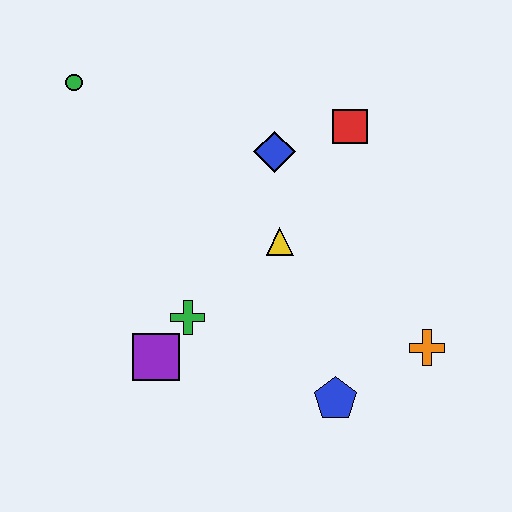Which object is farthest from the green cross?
The green circle is farthest from the green cross.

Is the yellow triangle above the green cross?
Yes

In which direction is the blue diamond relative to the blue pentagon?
The blue diamond is above the blue pentagon.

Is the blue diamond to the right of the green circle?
Yes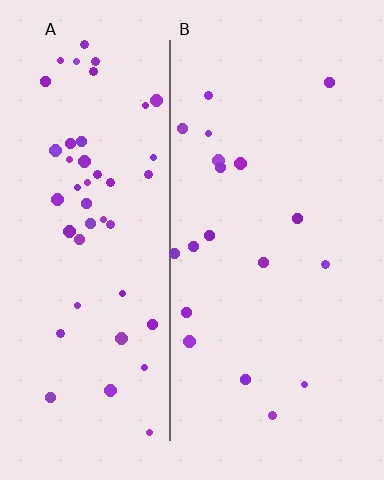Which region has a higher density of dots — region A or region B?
A (the left).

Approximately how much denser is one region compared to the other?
Approximately 2.7× — region A over region B.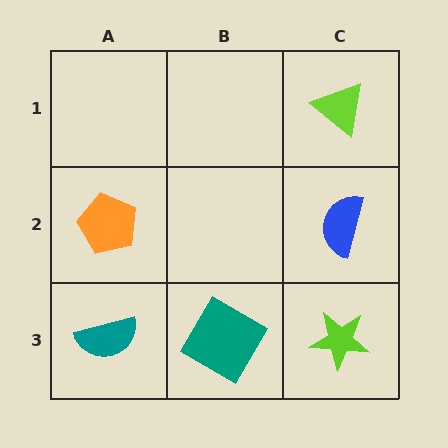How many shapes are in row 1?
1 shape.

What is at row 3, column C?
A lime star.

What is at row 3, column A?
A teal semicircle.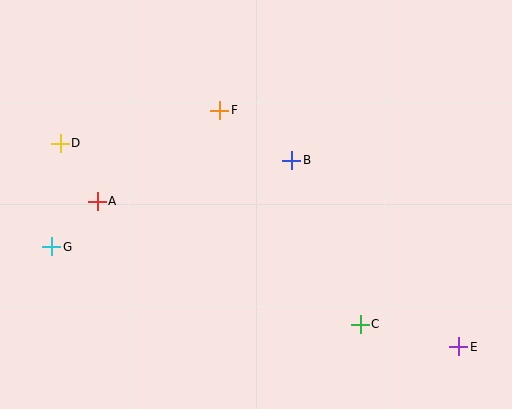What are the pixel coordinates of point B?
Point B is at (292, 161).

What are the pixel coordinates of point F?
Point F is at (220, 110).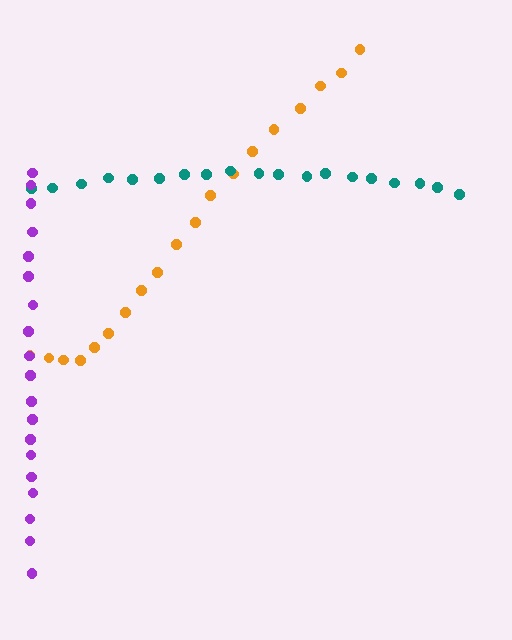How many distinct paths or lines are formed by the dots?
There are 3 distinct paths.